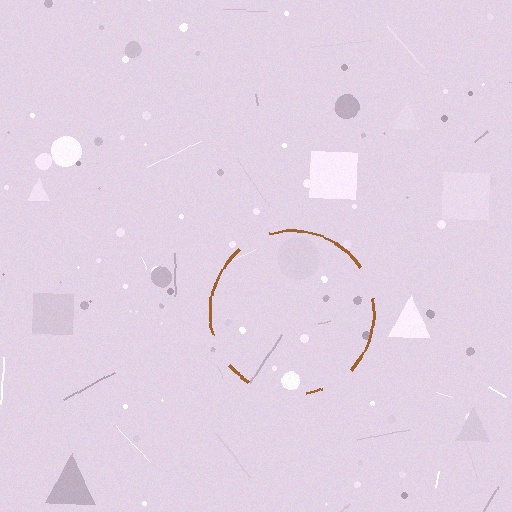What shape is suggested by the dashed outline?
The dashed outline suggests a circle.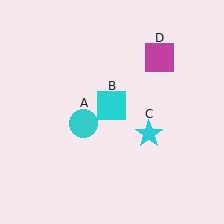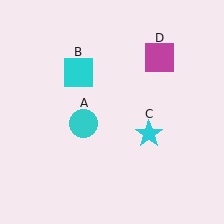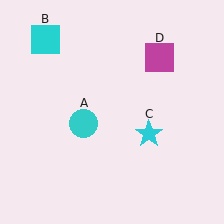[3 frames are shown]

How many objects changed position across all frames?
1 object changed position: cyan square (object B).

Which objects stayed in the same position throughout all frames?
Cyan circle (object A) and cyan star (object C) and magenta square (object D) remained stationary.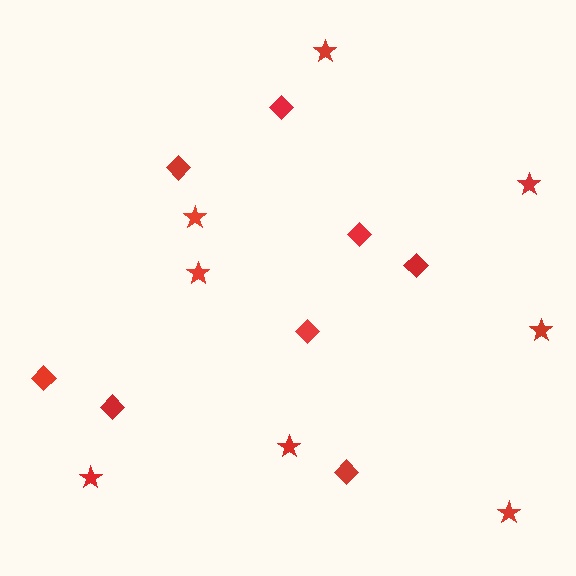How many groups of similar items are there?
There are 2 groups: one group of diamonds (8) and one group of stars (8).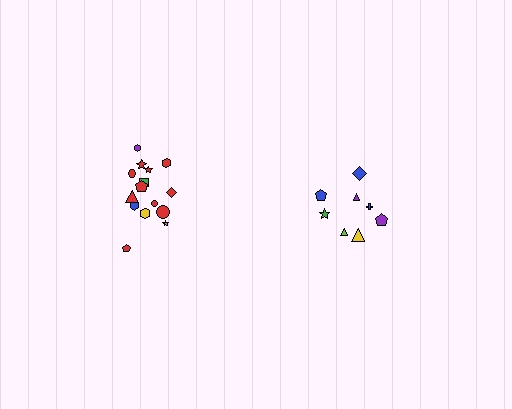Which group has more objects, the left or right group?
The left group.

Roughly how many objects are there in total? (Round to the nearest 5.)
Roughly 25 objects in total.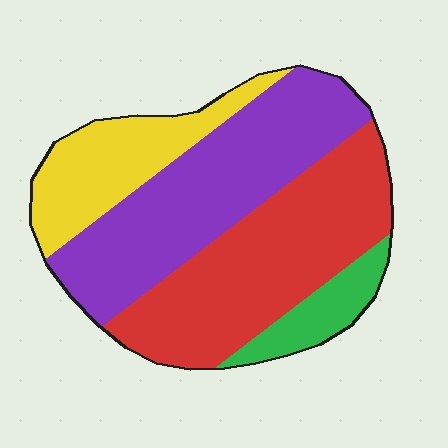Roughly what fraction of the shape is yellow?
Yellow covers about 20% of the shape.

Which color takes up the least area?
Green, at roughly 10%.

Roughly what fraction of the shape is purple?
Purple covers around 35% of the shape.